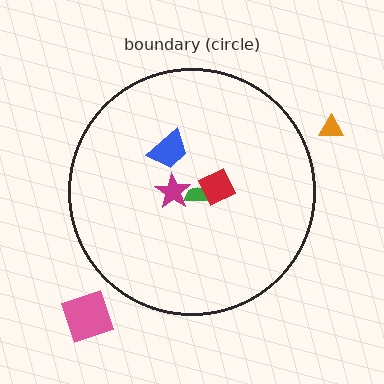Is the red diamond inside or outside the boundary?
Inside.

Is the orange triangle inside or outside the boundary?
Outside.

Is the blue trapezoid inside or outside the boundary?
Inside.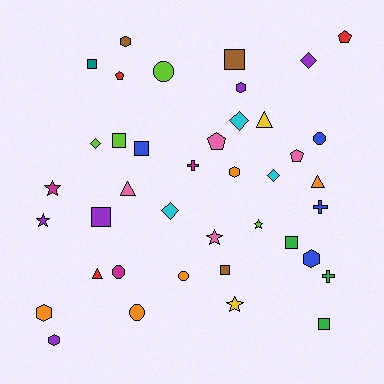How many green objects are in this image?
There are 3 green objects.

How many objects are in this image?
There are 40 objects.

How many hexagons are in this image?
There are 6 hexagons.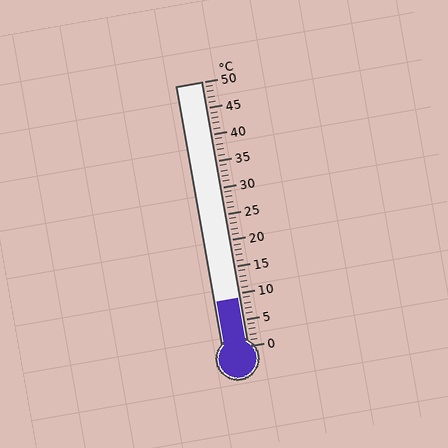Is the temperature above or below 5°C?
The temperature is above 5°C.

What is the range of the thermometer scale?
The thermometer scale ranges from 0°C to 50°C.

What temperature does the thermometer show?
The thermometer shows approximately 9°C.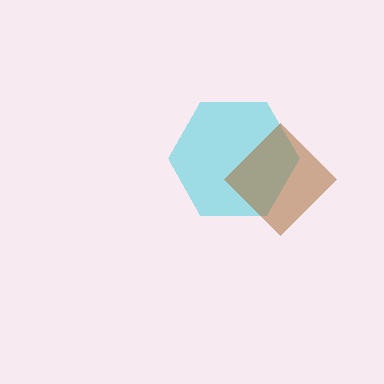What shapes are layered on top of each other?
The layered shapes are: a cyan hexagon, a brown diamond.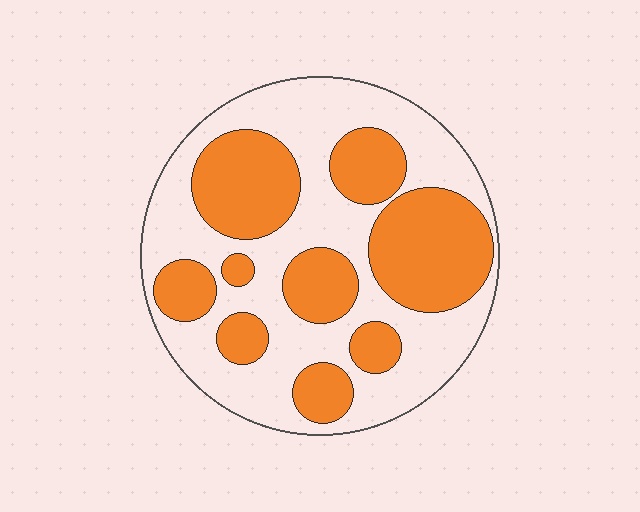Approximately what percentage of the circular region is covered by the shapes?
Approximately 40%.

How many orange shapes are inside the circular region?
9.